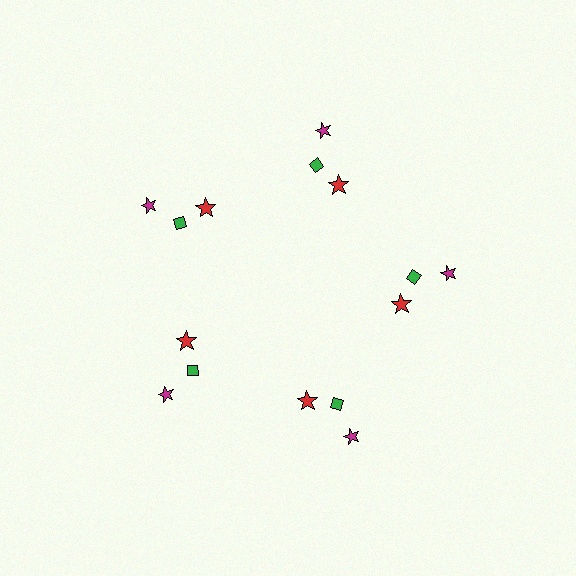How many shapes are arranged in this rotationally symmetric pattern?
There are 15 shapes, arranged in 5 groups of 3.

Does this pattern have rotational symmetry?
Yes, this pattern has 5-fold rotational symmetry. It looks the same after rotating 72 degrees around the center.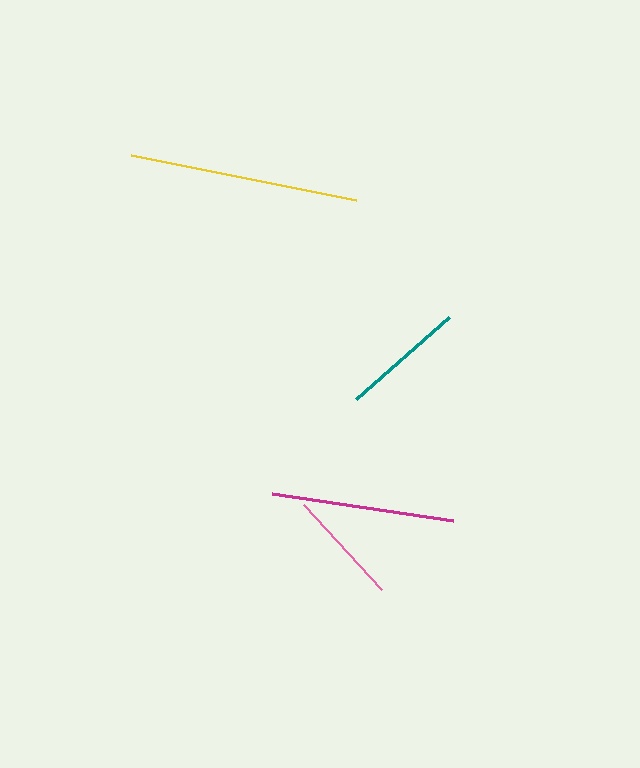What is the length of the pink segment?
The pink segment is approximately 116 pixels long.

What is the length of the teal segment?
The teal segment is approximately 124 pixels long.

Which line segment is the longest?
The yellow line is the longest at approximately 230 pixels.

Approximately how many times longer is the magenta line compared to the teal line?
The magenta line is approximately 1.5 times the length of the teal line.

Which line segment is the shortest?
The pink line is the shortest at approximately 116 pixels.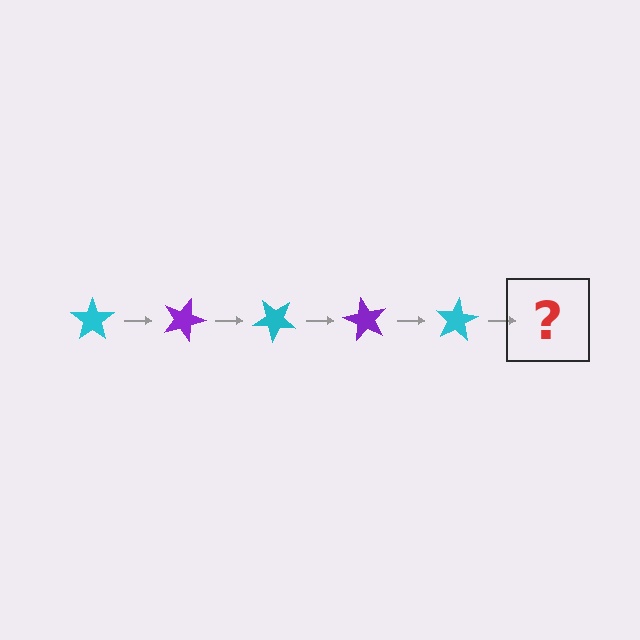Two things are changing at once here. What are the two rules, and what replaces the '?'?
The two rules are that it rotates 20 degrees each step and the color cycles through cyan and purple. The '?' should be a purple star, rotated 100 degrees from the start.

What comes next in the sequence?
The next element should be a purple star, rotated 100 degrees from the start.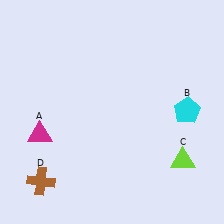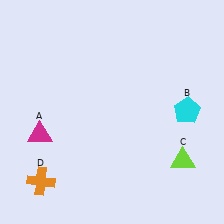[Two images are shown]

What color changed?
The cross (D) changed from brown in Image 1 to orange in Image 2.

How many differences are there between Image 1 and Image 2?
There is 1 difference between the two images.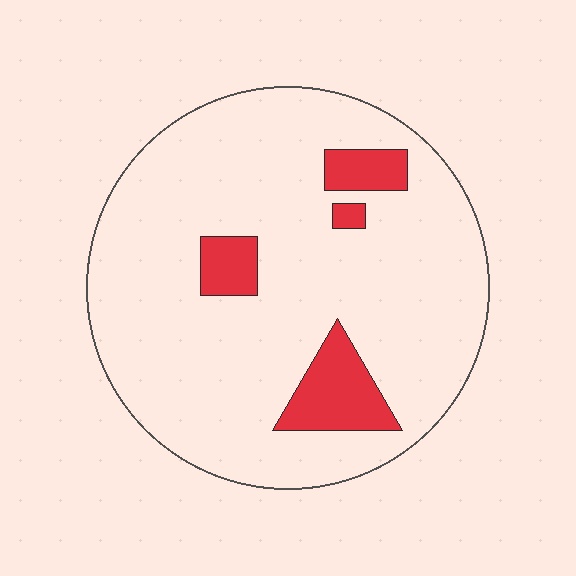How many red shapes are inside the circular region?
4.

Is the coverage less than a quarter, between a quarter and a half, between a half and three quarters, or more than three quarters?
Less than a quarter.